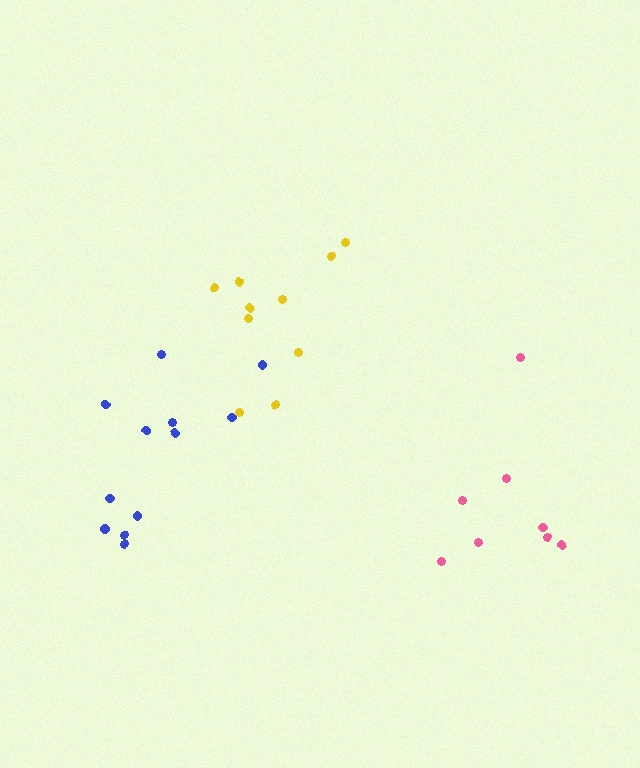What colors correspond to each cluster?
The clusters are colored: yellow, pink, blue.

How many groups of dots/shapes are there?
There are 3 groups.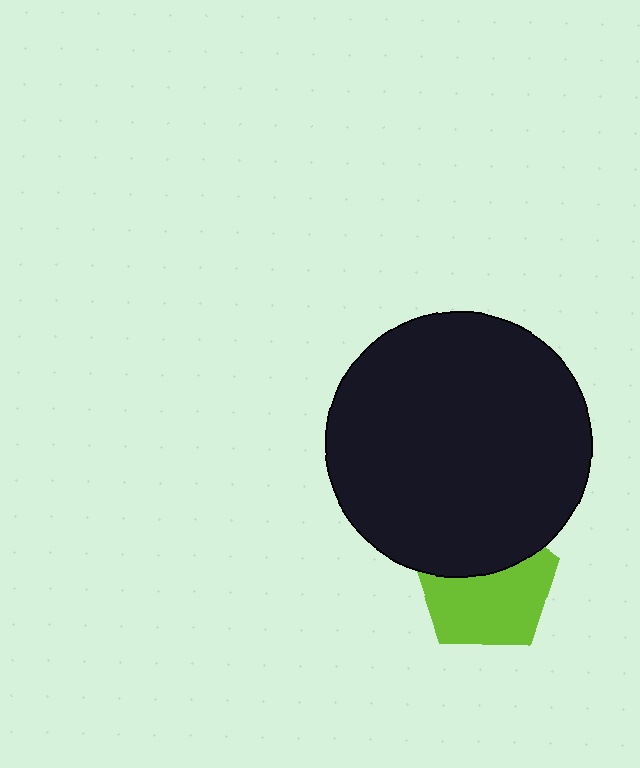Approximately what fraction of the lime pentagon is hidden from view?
Roughly 39% of the lime pentagon is hidden behind the black circle.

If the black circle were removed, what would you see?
You would see the complete lime pentagon.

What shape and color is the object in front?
The object in front is a black circle.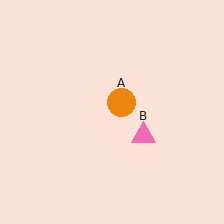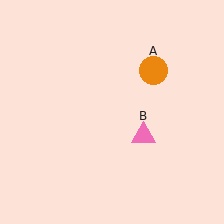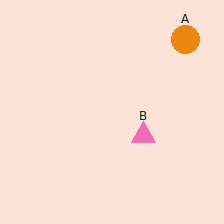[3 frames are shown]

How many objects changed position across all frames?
1 object changed position: orange circle (object A).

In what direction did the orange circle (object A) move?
The orange circle (object A) moved up and to the right.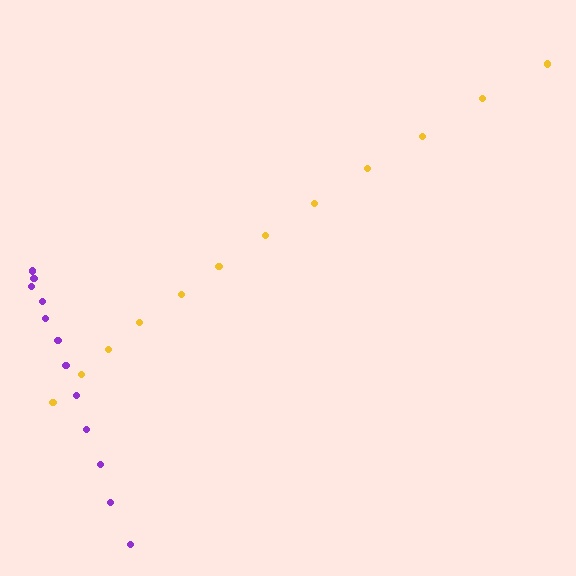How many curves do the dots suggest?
There are 2 distinct paths.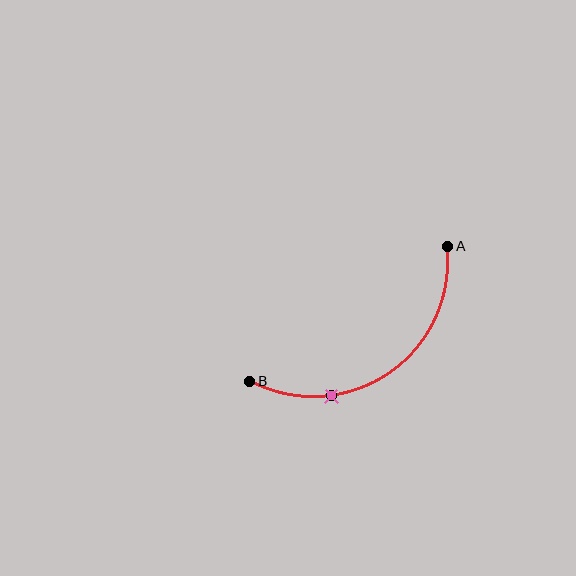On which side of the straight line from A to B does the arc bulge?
The arc bulges below and to the right of the straight line connecting A and B.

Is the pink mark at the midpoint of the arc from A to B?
No. The pink mark lies on the arc but is closer to endpoint B. The arc midpoint would be at the point on the curve equidistant along the arc from both A and B.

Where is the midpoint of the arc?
The arc midpoint is the point on the curve farthest from the straight line joining A and B. It sits below and to the right of that line.